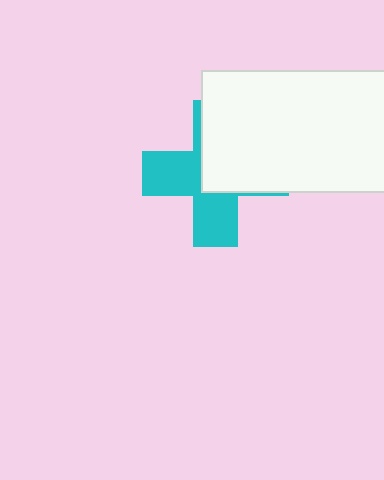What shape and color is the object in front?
The object in front is a white rectangle.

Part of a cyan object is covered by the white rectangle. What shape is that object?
It is a cross.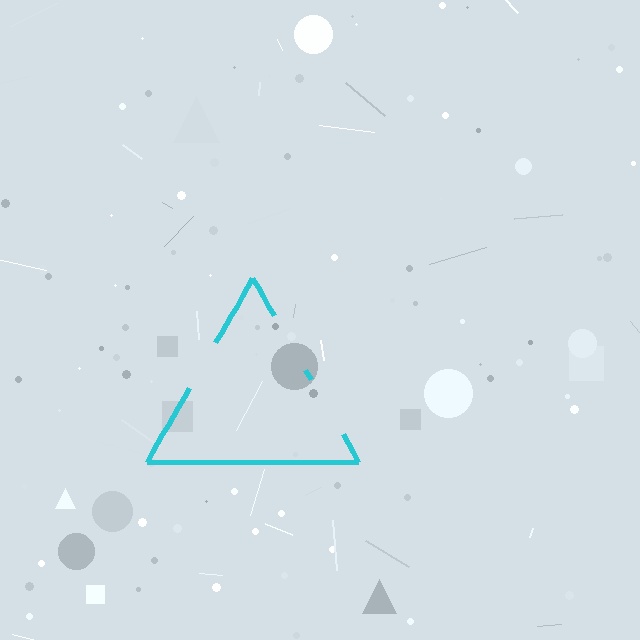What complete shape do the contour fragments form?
The contour fragments form a triangle.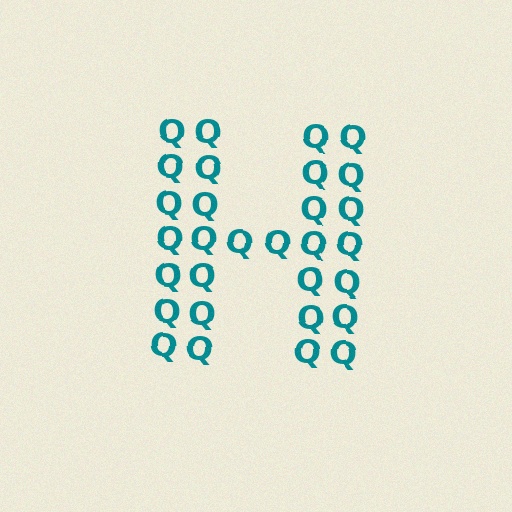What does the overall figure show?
The overall figure shows the letter H.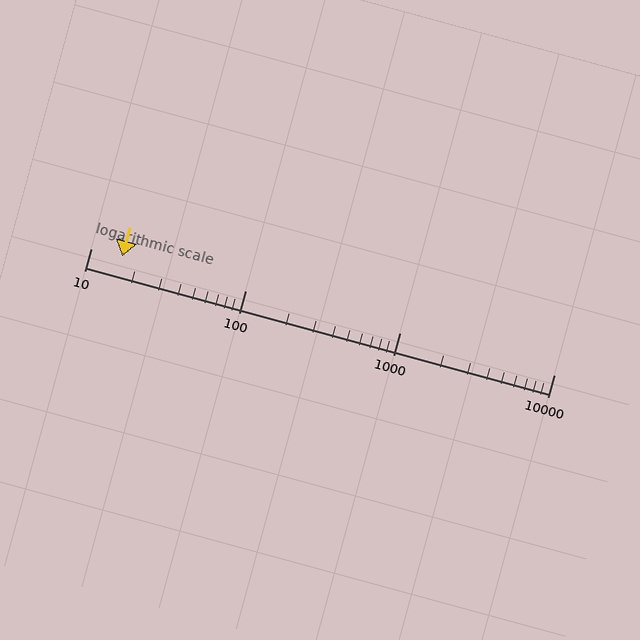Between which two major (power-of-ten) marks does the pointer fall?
The pointer is between 10 and 100.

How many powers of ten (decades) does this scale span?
The scale spans 3 decades, from 10 to 10000.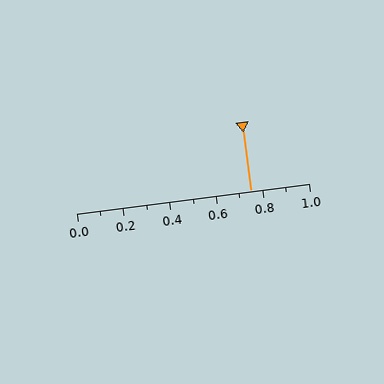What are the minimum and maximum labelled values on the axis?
The axis runs from 0.0 to 1.0.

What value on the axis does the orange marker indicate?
The marker indicates approximately 0.75.